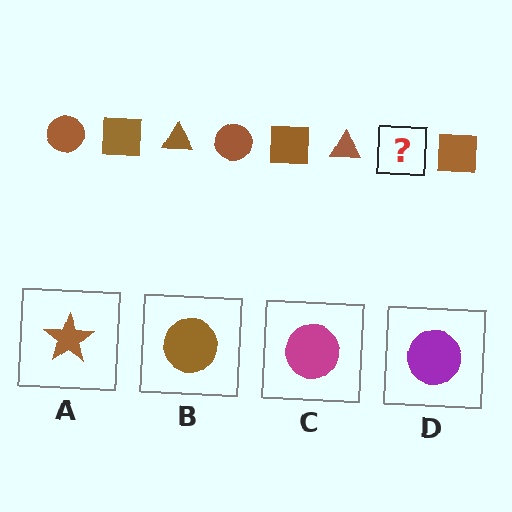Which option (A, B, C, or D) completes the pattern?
B.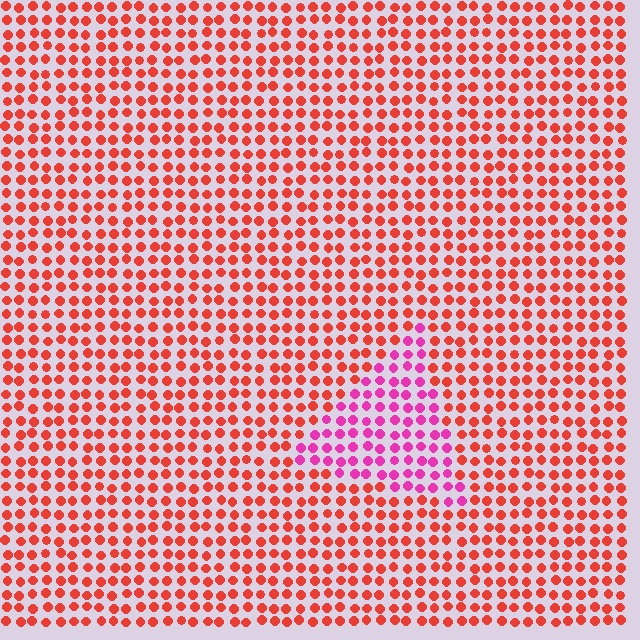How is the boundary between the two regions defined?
The boundary is defined purely by a slight shift in hue (about 45 degrees). Spacing, size, and orientation are identical on both sides.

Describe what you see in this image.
The image is filled with small red elements in a uniform arrangement. A triangle-shaped region is visible where the elements are tinted to a slightly different hue, forming a subtle color boundary.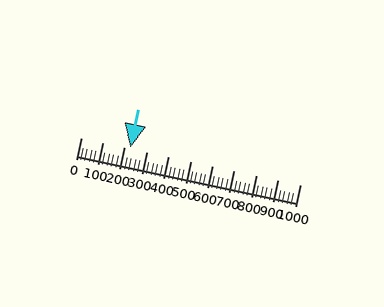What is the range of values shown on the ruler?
The ruler shows values from 0 to 1000.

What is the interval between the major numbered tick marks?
The major tick marks are spaced 100 units apart.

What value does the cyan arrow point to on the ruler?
The cyan arrow points to approximately 226.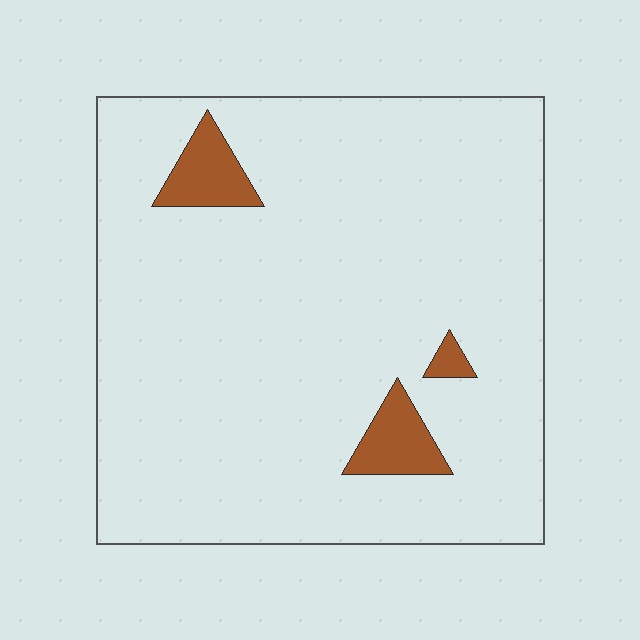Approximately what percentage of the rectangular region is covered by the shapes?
Approximately 5%.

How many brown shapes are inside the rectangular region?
3.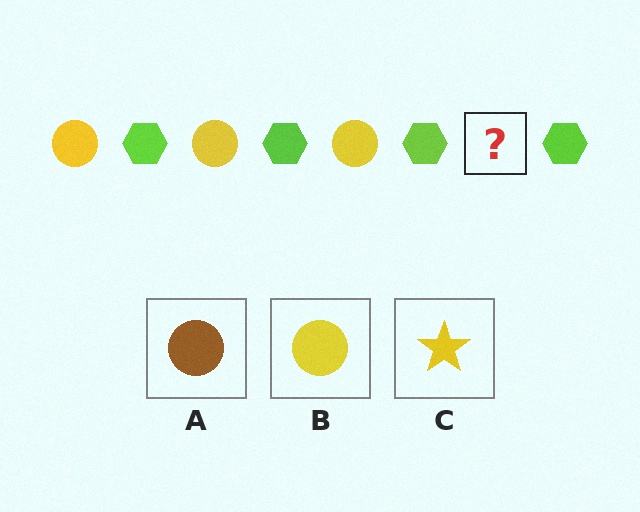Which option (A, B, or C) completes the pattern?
B.